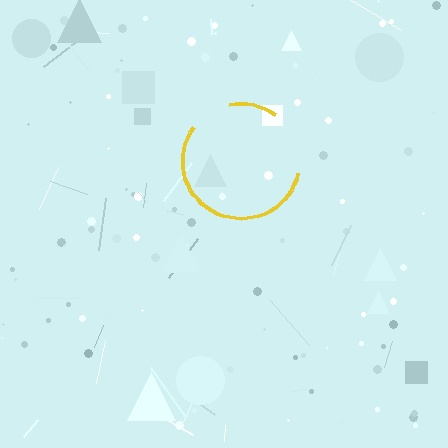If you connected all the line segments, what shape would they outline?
They would outline a circle.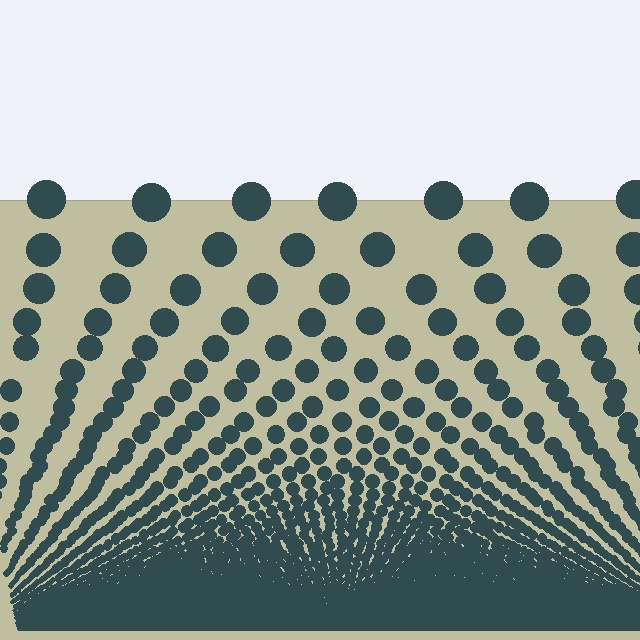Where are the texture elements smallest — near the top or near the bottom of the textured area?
Near the bottom.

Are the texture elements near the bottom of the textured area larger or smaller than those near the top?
Smaller. The gradient is inverted — elements near the bottom are smaller and denser.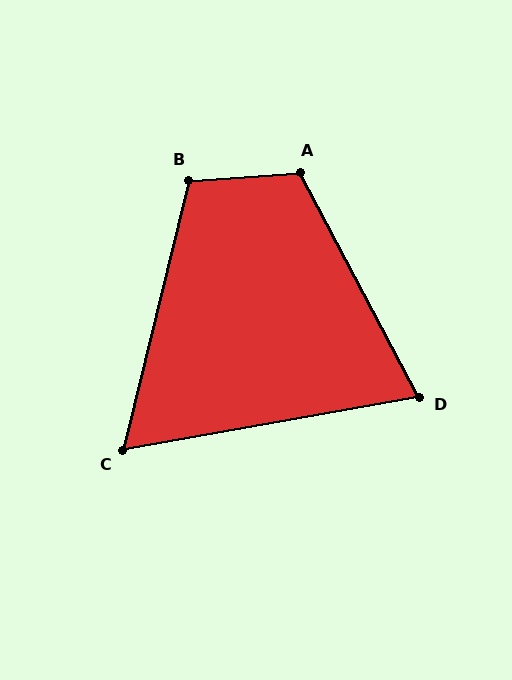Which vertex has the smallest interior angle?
C, at approximately 66 degrees.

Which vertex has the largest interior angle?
A, at approximately 114 degrees.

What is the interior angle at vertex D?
Approximately 72 degrees (acute).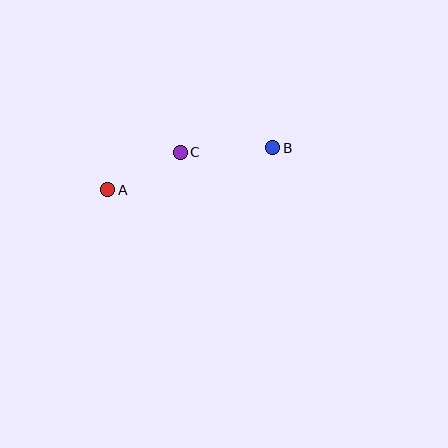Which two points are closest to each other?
Points A and C are closest to each other.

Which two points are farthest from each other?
Points A and B are farthest from each other.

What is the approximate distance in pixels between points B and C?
The distance between B and C is approximately 92 pixels.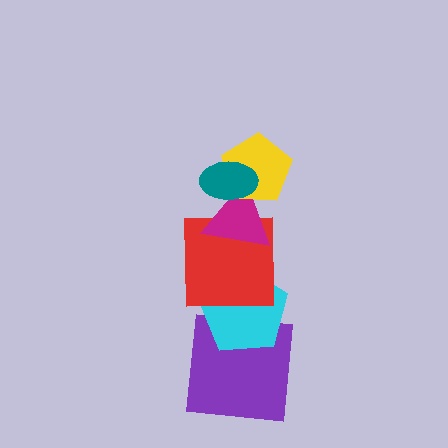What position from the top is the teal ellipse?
The teal ellipse is 1st from the top.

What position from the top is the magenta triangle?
The magenta triangle is 3rd from the top.